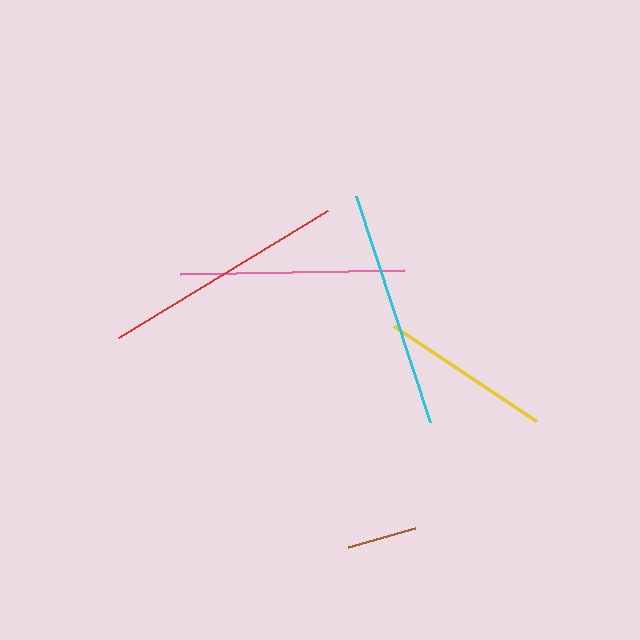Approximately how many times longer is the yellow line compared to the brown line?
The yellow line is approximately 2.4 times the length of the brown line.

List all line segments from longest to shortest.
From longest to shortest: red, cyan, pink, yellow, brown.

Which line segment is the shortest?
The brown line is the shortest at approximately 70 pixels.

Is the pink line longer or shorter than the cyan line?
The cyan line is longer than the pink line.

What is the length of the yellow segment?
The yellow segment is approximately 170 pixels long.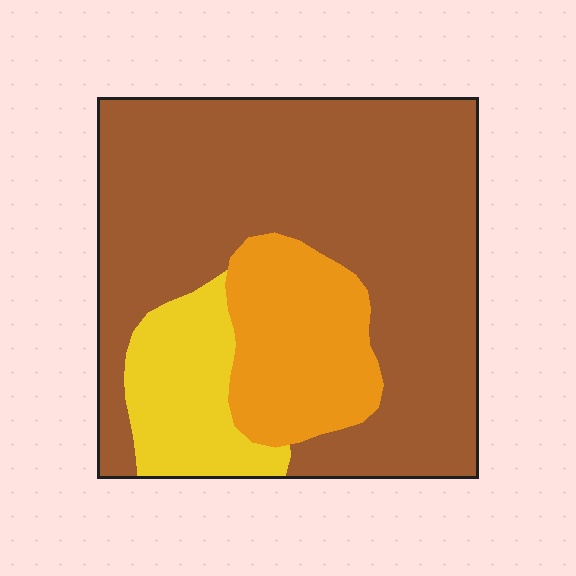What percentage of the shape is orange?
Orange takes up about one sixth (1/6) of the shape.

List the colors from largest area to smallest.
From largest to smallest: brown, orange, yellow.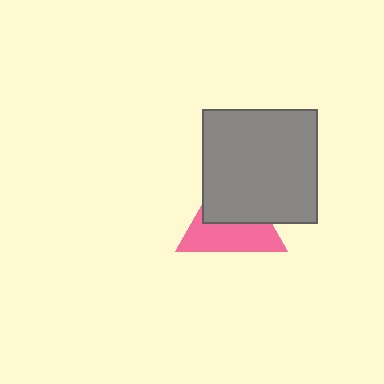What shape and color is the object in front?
The object in front is a gray square.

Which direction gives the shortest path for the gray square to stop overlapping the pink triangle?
Moving toward the upper-right gives the shortest separation.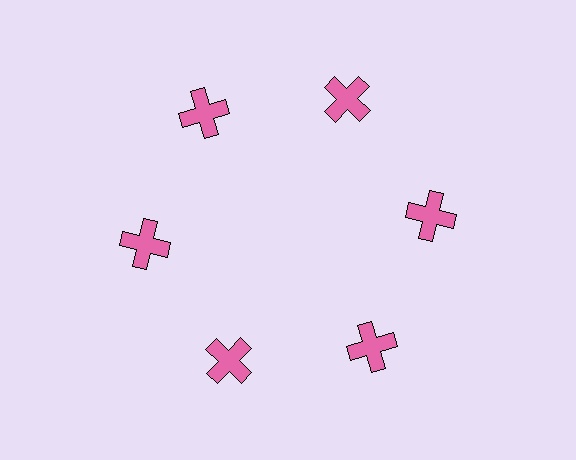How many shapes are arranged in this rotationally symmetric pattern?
There are 6 shapes, arranged in 6 groups of 1.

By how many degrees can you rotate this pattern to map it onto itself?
The pattern maps onto itself every 60 degrees of rotation.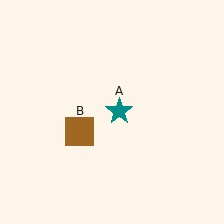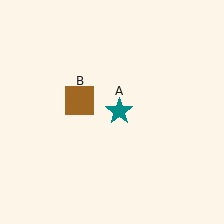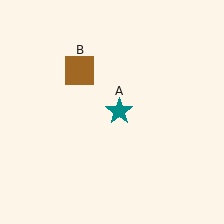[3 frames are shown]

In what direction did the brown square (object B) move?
The brown square (object B) moved up.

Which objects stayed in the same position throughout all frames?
Teal star (object A) remained stationary.